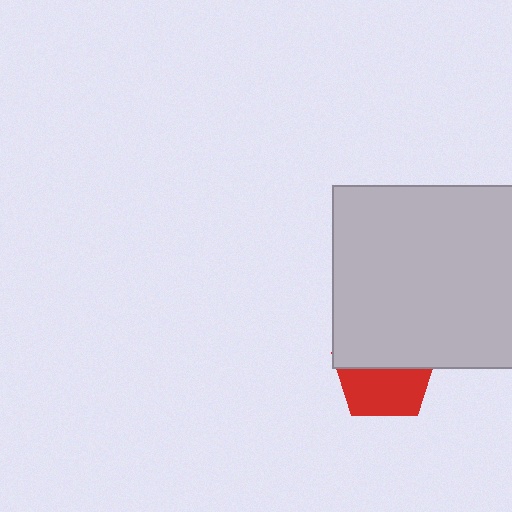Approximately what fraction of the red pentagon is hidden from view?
Roughly 51% of the red pentagon is hidden behind the light gray square.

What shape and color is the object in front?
The object in front is a light gray square.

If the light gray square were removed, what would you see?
You would see the complete red pentagon.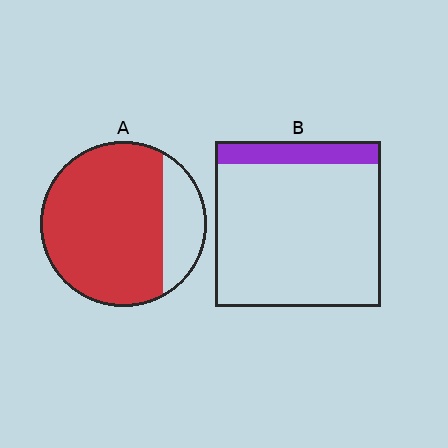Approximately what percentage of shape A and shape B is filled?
A is approximately 80% and B is approximately 15%.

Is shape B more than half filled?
No.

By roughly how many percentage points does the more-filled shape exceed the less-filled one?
By roughly 65 percentage points (A over B).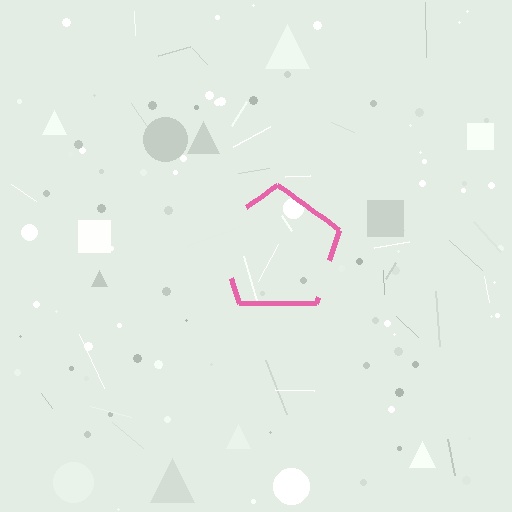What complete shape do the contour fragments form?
The contour fragments form a pentagon.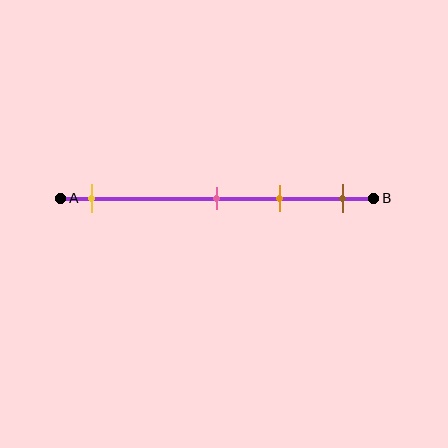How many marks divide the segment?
There are 4 marks dividing the segment.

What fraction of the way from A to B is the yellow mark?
The yellow mark is approximately 10% (0.1) of the way from A to B.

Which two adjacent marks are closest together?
The pink and orange marks are the closest adjacent pair.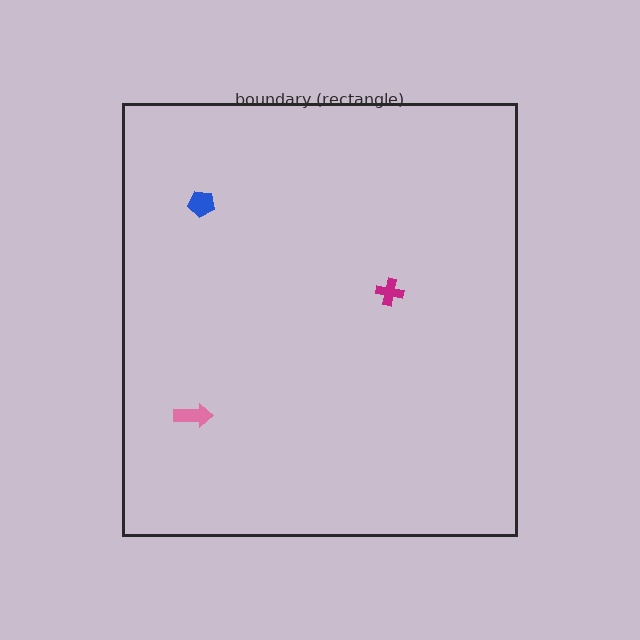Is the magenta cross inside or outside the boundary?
Inside.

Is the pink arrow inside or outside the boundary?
Inside.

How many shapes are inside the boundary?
3 inside, 0 outside.